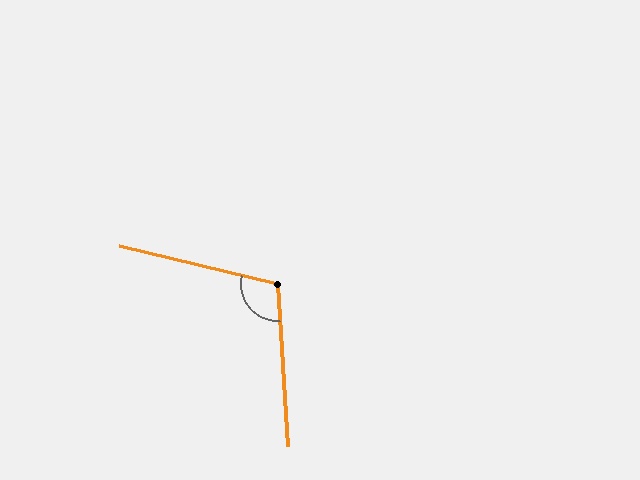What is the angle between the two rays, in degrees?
Approximately 107 degrees.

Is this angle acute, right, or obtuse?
It is obtuse.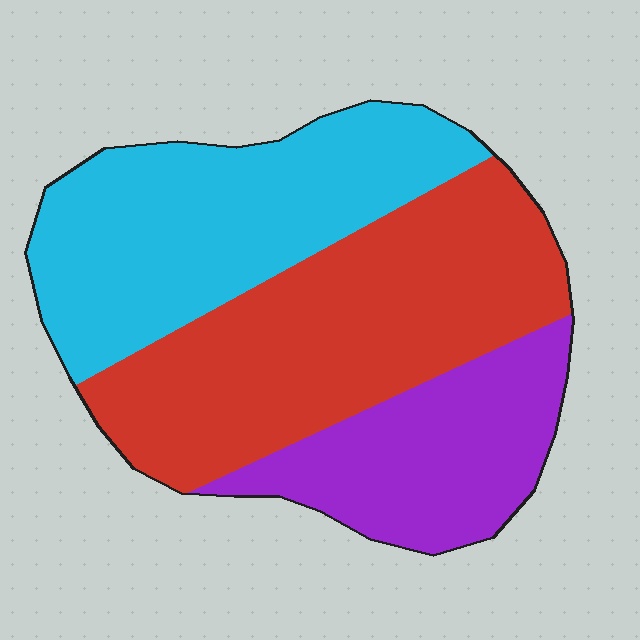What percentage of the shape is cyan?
Cyan covers 35% of the shape.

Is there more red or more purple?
Red.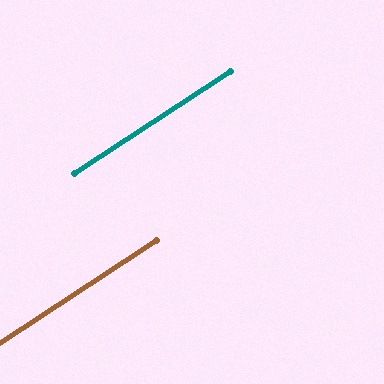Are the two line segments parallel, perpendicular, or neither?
Parallel — their directions differ by only 0.1°.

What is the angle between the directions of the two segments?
Approximately 0 degrees.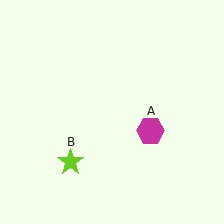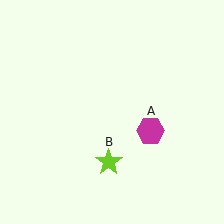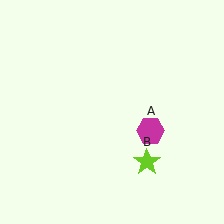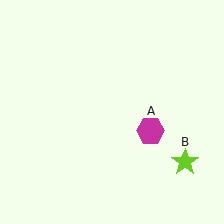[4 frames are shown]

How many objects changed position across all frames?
1 object changed position: lime star (object B).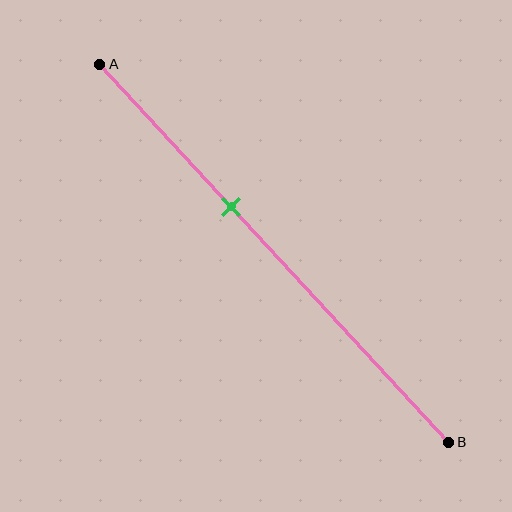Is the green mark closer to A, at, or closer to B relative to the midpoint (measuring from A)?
The green mark is closer to point A than the midpoint of segment AB.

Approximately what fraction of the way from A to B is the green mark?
The green mark is approximately 40% of the way from A to B.